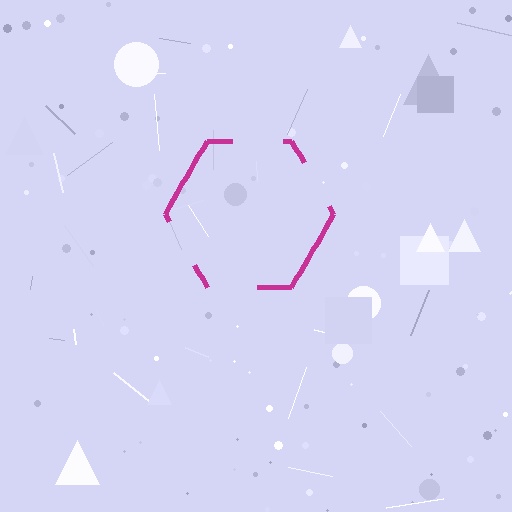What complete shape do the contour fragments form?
The contour fragments form a hexagon.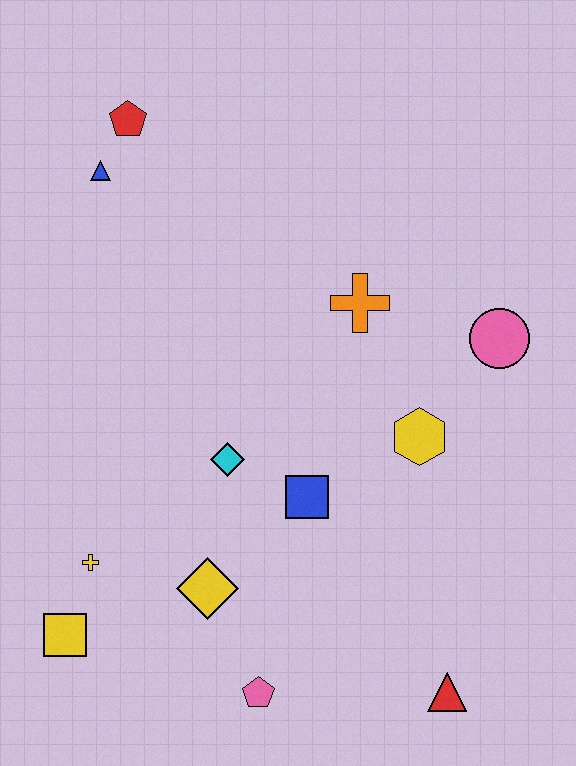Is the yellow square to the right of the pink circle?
No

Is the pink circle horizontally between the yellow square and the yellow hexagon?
No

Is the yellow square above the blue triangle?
No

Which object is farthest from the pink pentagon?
The red pentagon is farthest from the pink pentagon.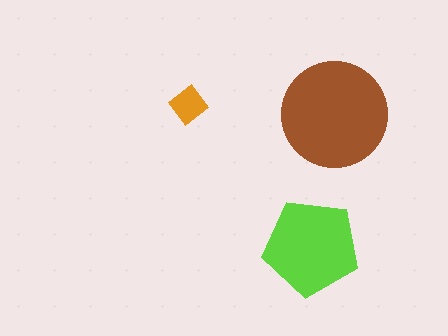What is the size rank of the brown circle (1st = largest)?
1st.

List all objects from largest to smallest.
The brown circle, the lime pentagon, the orange diamond.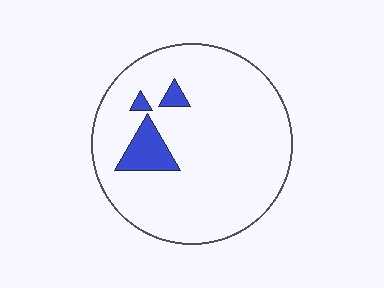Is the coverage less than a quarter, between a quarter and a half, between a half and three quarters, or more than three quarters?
Less than a quarter.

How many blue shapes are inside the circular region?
3.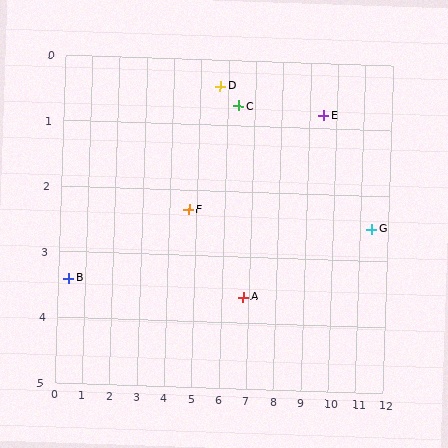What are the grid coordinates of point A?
Point A is at approximately (6.8, 3.6).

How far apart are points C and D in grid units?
Points C and D are about 0.8 grid units apart.